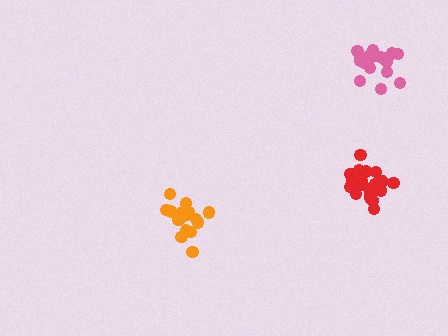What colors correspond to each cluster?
The clusters are colored: red, pink, orange.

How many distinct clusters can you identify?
There are 3 distinct clusters.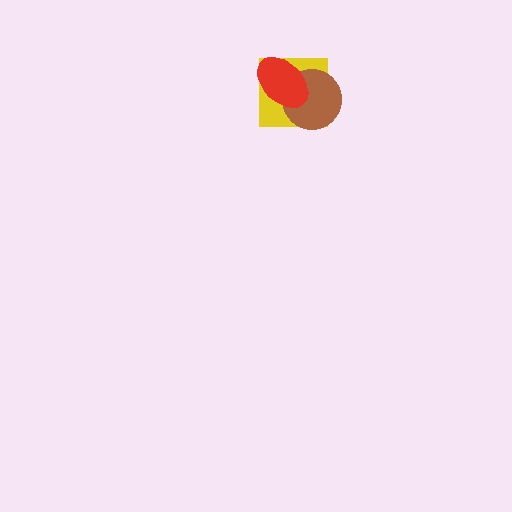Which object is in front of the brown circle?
The red ellipse is in front of the brown circle.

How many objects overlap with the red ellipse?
2 objects overlap with the red ellipse.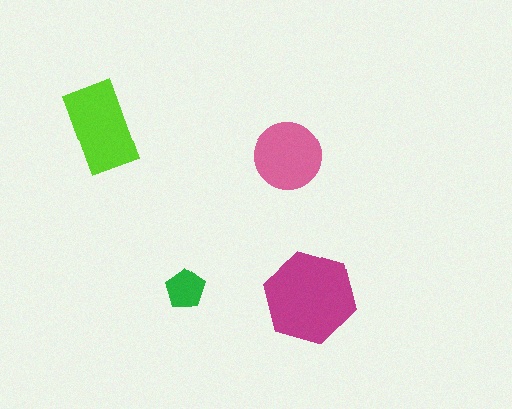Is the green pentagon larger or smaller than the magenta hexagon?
Smaller.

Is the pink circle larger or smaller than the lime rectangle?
Smaller.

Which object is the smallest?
The green pentagon.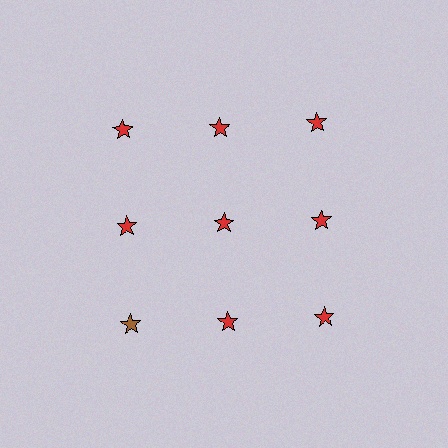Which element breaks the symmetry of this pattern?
The brown star in the third row, leftmost column breaks the symmetry. All other shapes are red stars.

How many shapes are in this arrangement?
There are 9 shapes arranged in a grid pattern.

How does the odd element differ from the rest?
It has a different color: brown instead of red.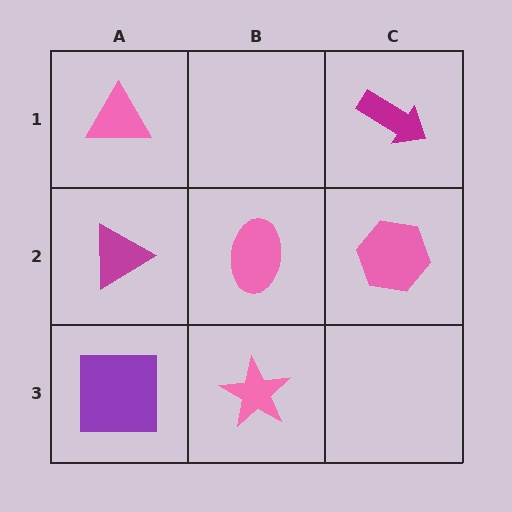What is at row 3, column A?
A purple square.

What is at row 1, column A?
A pink triangle.